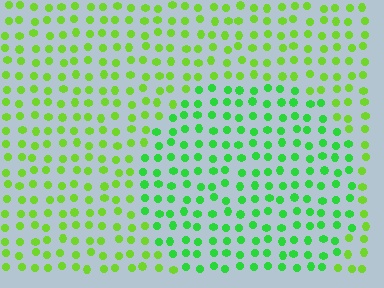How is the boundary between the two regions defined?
The boundary is defined purely by a slight shift in hue (about 29 degrees). Spacing, size, and orientation are identical on both sides.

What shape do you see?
I see a circle.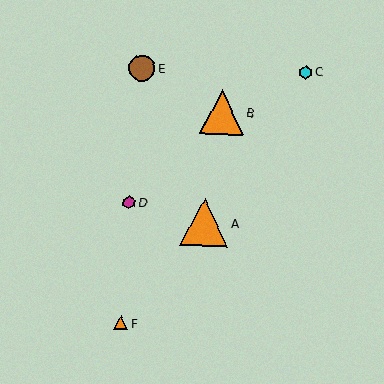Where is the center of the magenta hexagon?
The center of the magenta hexagon is at (129, 203).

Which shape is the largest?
The orange triangle (labeled A) is the largest.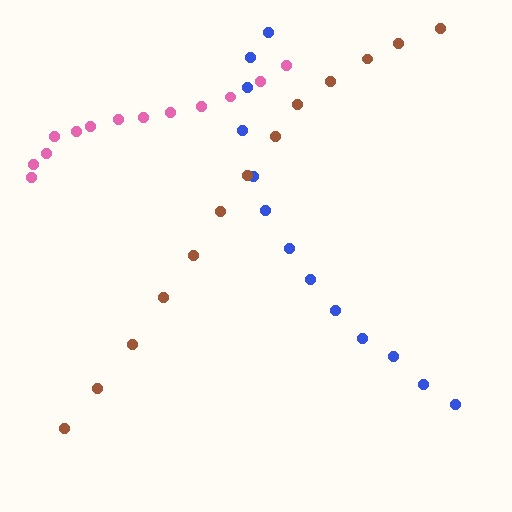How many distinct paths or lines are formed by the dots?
There are 3 distinct paths.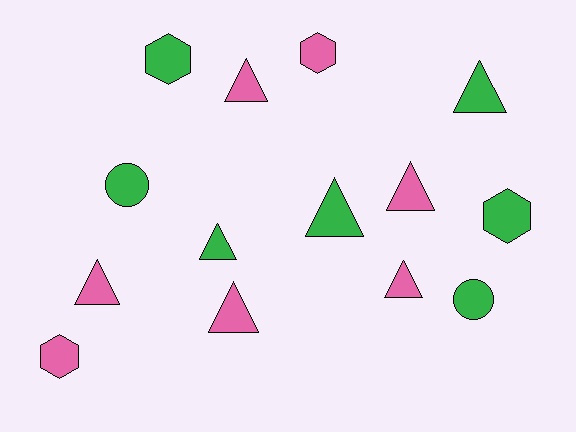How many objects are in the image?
There are 14 objects.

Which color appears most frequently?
Green, with 7 objects.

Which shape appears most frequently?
Triangle, with 8 objects.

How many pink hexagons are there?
There are 2 pink hexagons.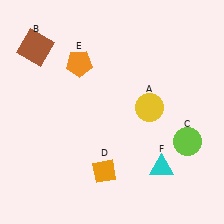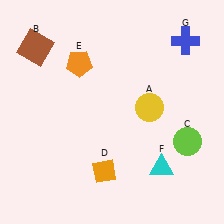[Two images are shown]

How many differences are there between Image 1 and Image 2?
There is 1 difference between the two images.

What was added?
A blue cross (G) was added in Image 2.